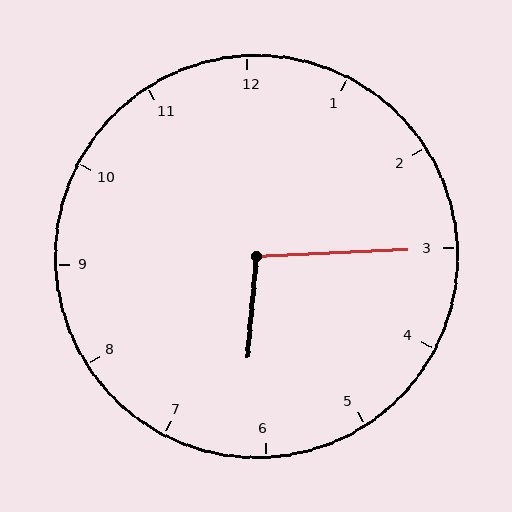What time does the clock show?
6:15.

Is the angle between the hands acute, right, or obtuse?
It is obtuse.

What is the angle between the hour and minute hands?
Approximately 98 degrees.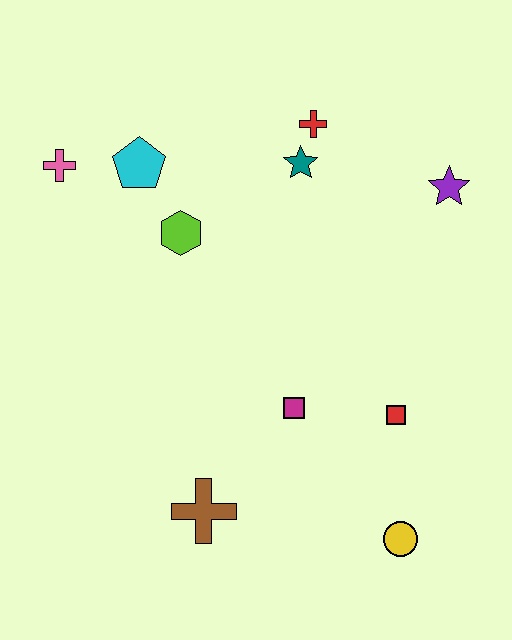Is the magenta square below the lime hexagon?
Yes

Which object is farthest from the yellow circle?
The pink cross is farthest from the yellow circle.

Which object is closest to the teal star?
The red cross is closest to the teal star.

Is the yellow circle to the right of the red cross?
Yes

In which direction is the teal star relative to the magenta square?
The teal star is above the magenta square.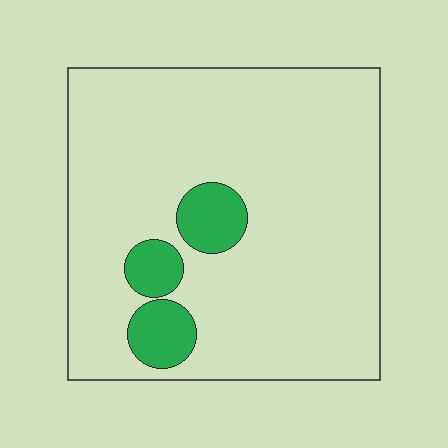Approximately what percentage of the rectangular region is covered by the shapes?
Approximately 10%.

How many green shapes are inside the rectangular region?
3.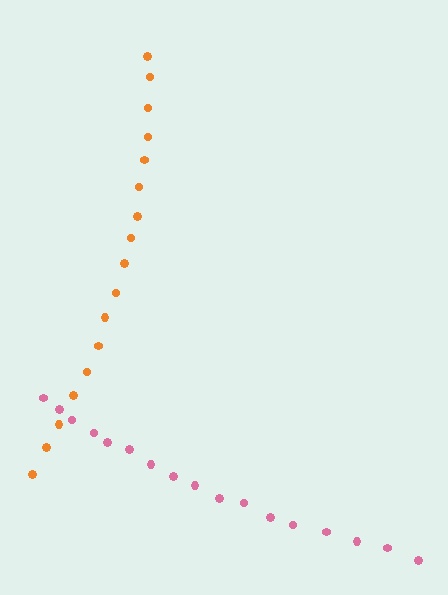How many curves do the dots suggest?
There are 2 distinct paths.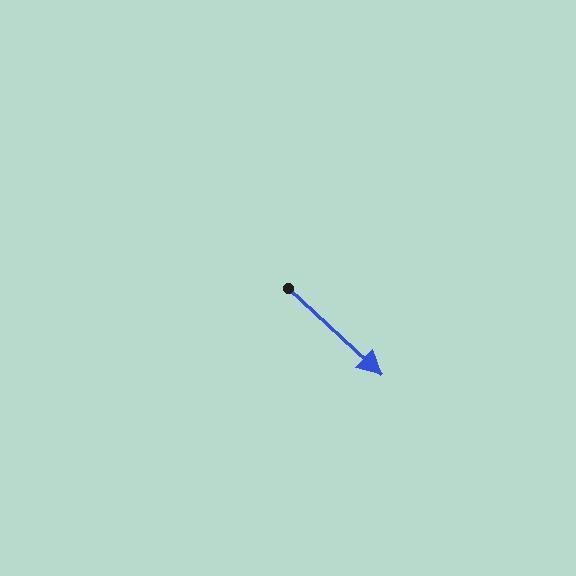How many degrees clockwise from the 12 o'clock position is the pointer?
Approximately 133 degrees.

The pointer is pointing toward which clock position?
Roughly 4 o'clock.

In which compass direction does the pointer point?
Southeast.